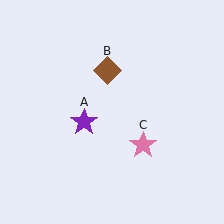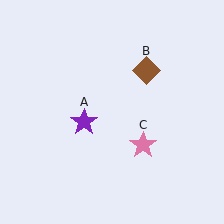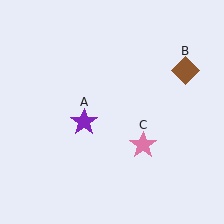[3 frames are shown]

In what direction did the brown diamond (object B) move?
The brown diamond (object B) moved right.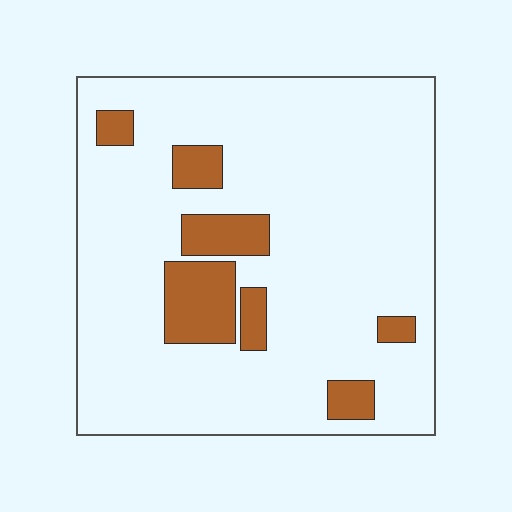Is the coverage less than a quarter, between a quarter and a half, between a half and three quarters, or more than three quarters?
Less than a quarter.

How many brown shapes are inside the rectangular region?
7.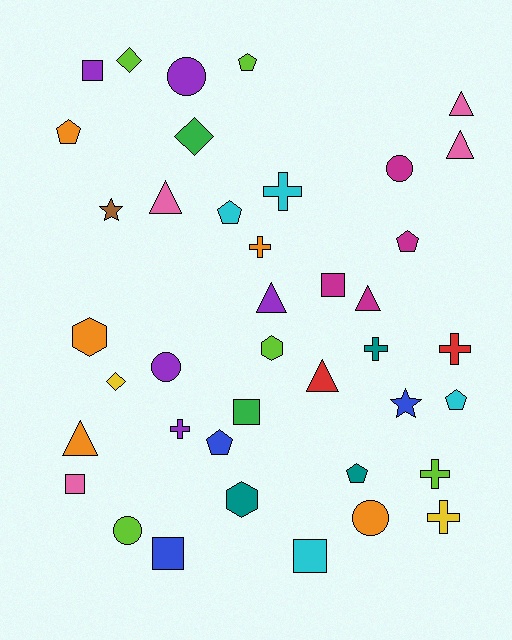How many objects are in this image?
There are 40 objects.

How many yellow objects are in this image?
There are 2 yellow objects.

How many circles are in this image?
There are 5 circles.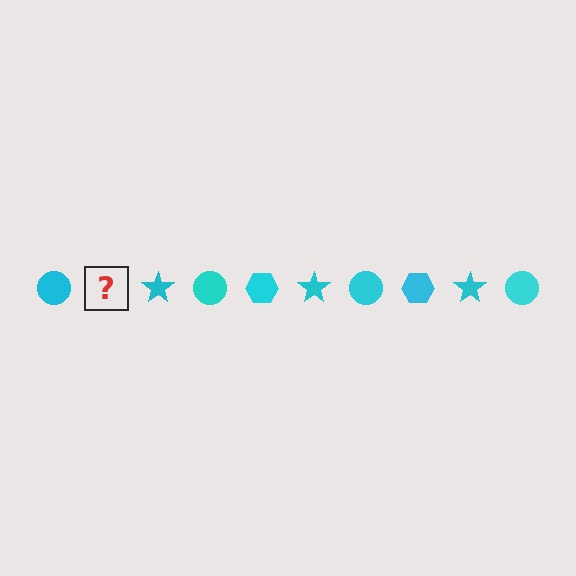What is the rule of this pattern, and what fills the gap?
The rule is that the pattern cycles through circle, hexagon, star shapes in cyan. The gap should be filled with a cyan hexagon.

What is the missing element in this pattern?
The missing element is a cyan hexagon.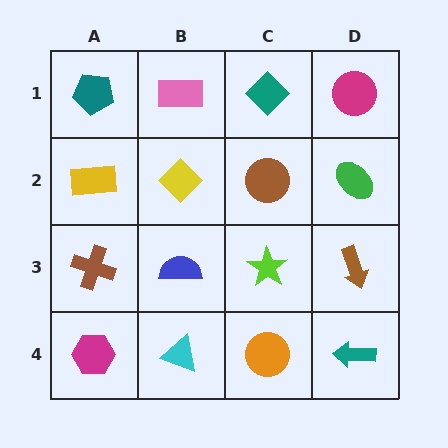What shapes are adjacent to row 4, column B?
A blue semicircle (row 3, column B), a magenta hexagon (row 4, column A), an orange circle (row 4, column C).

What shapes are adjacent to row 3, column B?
A yellow diamond (row 2, column B), a cyan triangle (row 4, column B), a brown cross (row 3, column A), a lime star (row 3, column C).